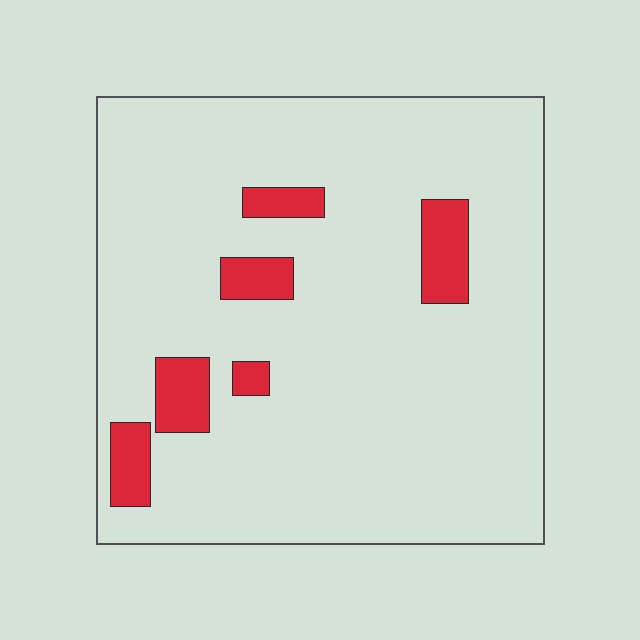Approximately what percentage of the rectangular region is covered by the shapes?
Approximately 10%.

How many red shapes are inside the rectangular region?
6.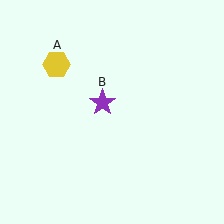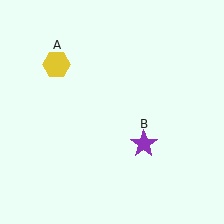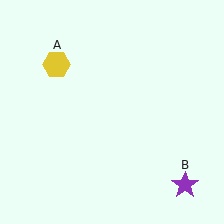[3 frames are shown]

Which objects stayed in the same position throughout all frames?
Yellow hexagon (object A) remained stationary.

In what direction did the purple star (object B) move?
The purple star (object B) moved down and to the right.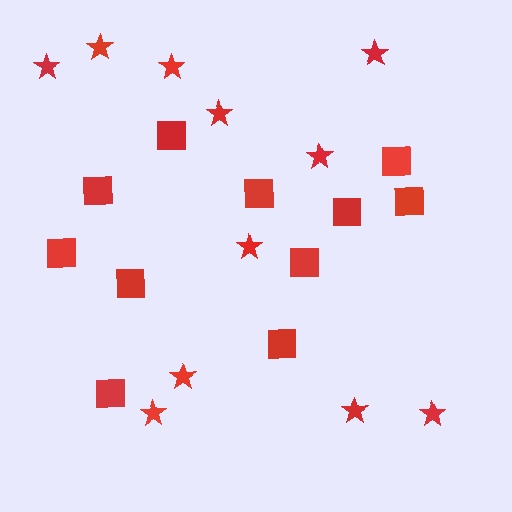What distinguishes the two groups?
There are 2 groups: one group of stars (11) and one group of squares (11).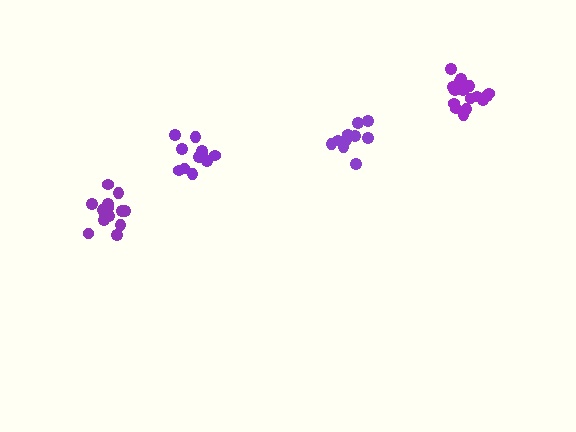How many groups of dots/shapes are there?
There are 4 groups.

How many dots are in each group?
Group 1: 12 dots, Group 2: 10 dots, Group 3: 16 dots, Group 4: 16 dots (54 total).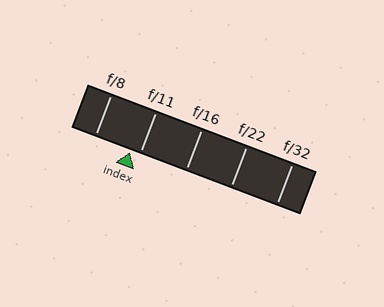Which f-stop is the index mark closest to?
The index mark is closest to f/11.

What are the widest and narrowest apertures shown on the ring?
The widest aperture shown is f/8 and the narrowest is f/32.